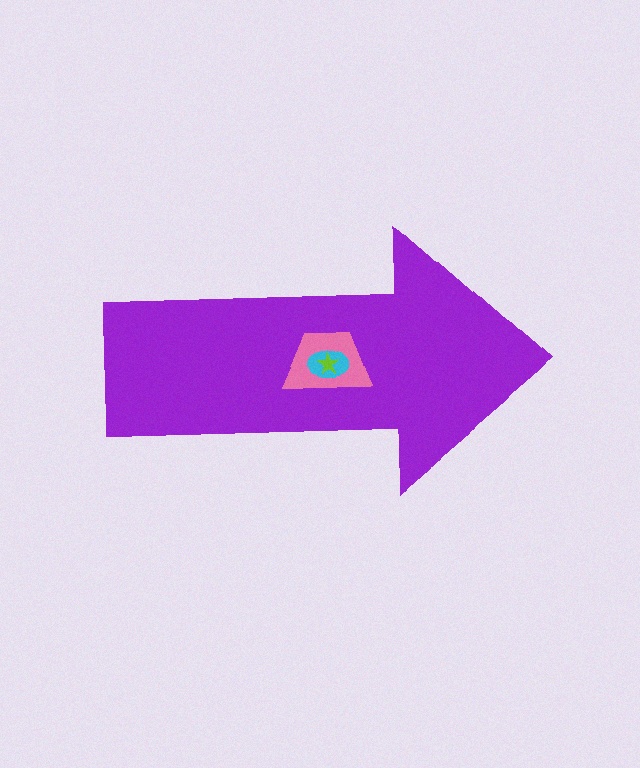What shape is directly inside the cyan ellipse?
The lime star.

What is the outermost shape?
The purple arrow.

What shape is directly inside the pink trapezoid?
The cyan ellipse.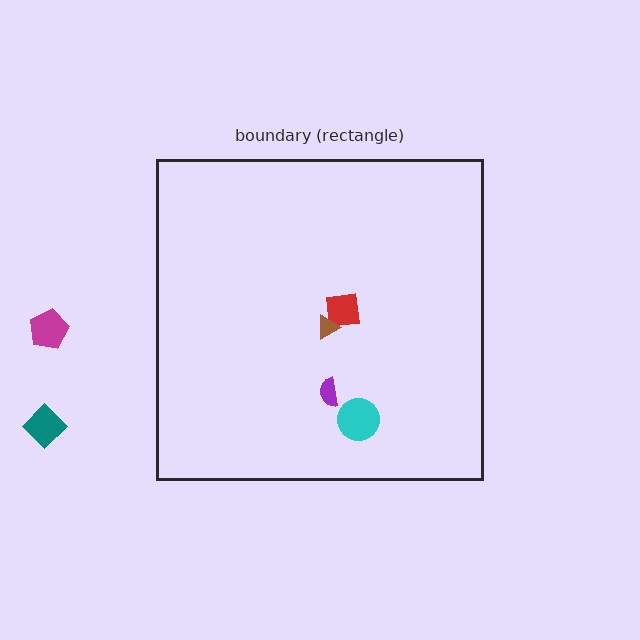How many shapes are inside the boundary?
4 inside, 2 outside.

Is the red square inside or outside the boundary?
Inside.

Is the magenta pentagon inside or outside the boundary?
Outside.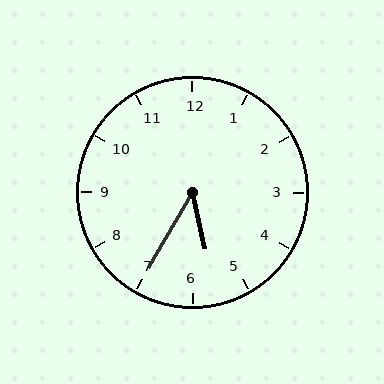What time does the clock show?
5:35.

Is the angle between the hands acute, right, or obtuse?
It is acute.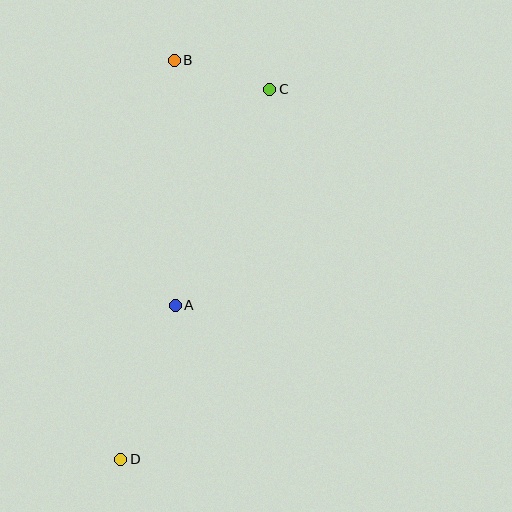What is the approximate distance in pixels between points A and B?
The distance between A and B is approximately 245 pixels.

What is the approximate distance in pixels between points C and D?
The distance between C and D is approximately 399 pixels.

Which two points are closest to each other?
Points B and C are closest to each other.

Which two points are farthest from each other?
Points B and D are farthest from each other.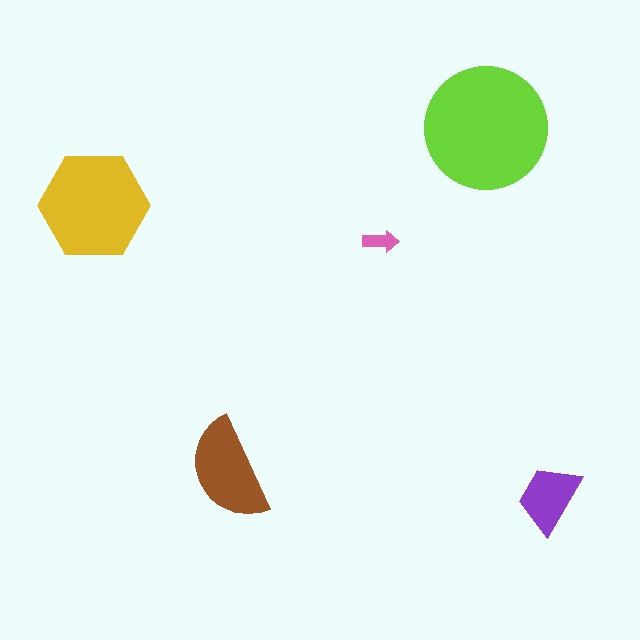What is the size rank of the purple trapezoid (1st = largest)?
4th.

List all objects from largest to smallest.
The lime circle, the yellow hexagon, the brown semicircle, the purple trapezoid, the pink arrow.